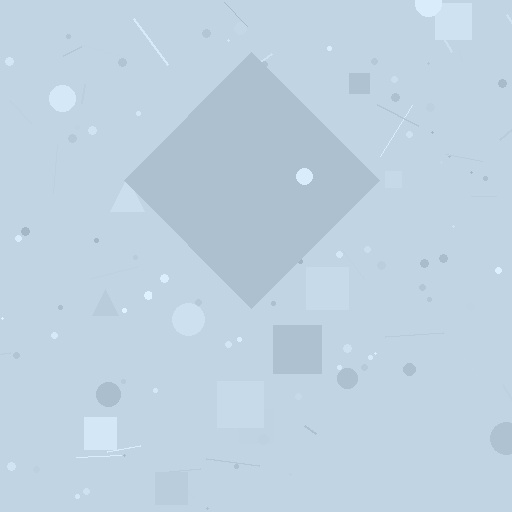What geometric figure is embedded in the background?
A diamond is embedded in the background.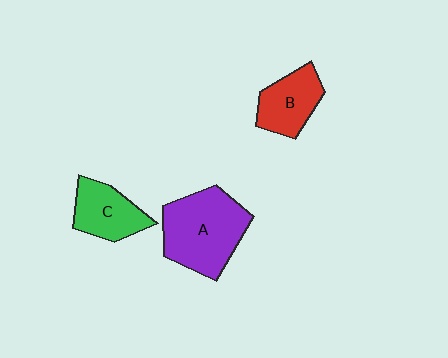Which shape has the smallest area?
Shape B (red).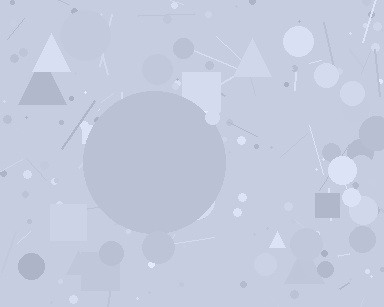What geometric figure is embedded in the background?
A circle is embedded in the background.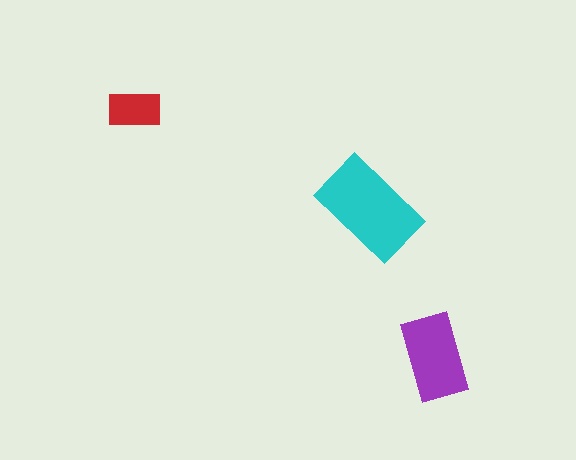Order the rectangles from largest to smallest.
the cyan one, the purple one, the red one.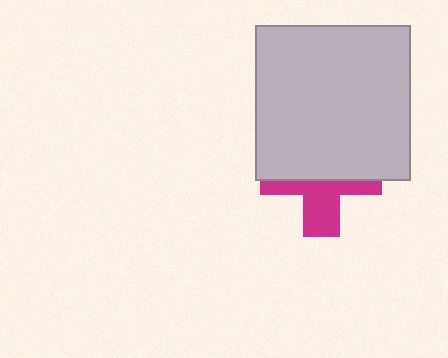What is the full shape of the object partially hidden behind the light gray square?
The partially hidden object is a magenta cross.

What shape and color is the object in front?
The object in front is a light gray square.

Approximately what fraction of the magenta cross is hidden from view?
Roughly 58% of the magenta cross is hidden behind the light gray square.